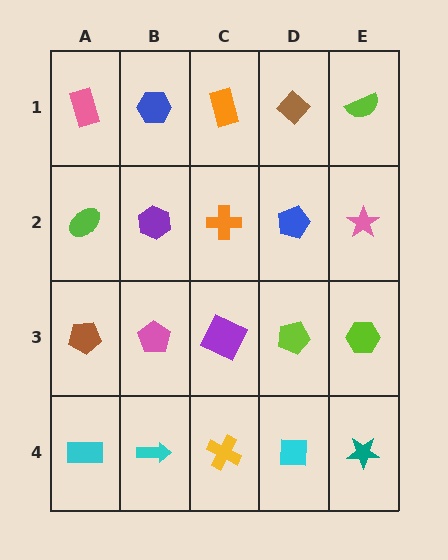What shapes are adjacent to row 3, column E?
A pink star (row 2, column E), a teal star (row 4, column E), a lime pentagon (row 3, column D).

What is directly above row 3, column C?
An orange cross.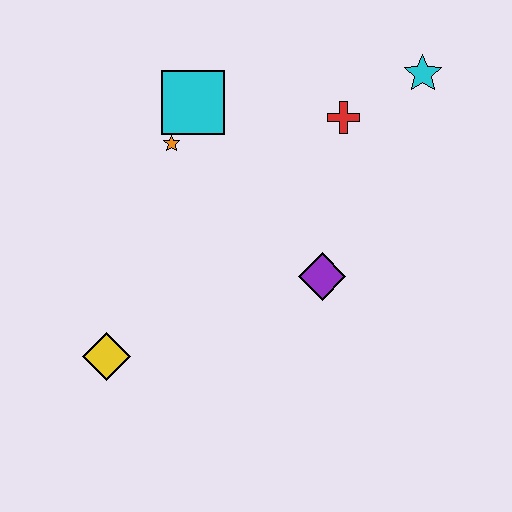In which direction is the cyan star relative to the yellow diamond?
The cyan star is to the right of the yellow diamond.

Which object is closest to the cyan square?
The orange star is closest to the cyan square.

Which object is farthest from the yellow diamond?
The cyan star is farthest from the yellow diamond.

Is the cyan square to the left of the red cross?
Yes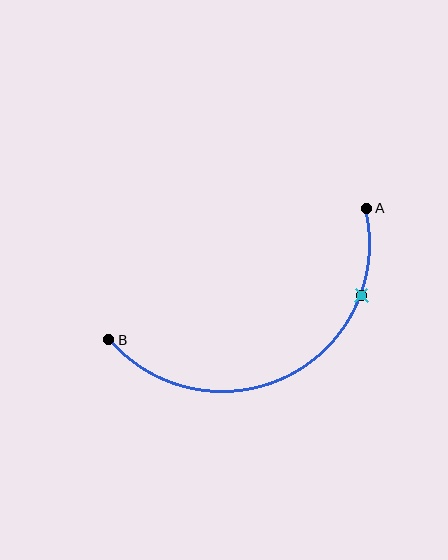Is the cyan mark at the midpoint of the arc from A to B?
No. The cyan mark lies on the arc but is closer to endpoint A. The arc midpoint would be at the point on the curve equidistant along the arc from both A and B.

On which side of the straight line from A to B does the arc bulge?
The arc bulges below the straight line connecting A and B.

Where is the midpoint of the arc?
The arc midpoint is the point on the curve farthest from the straight line joining A and B. It sits below that line.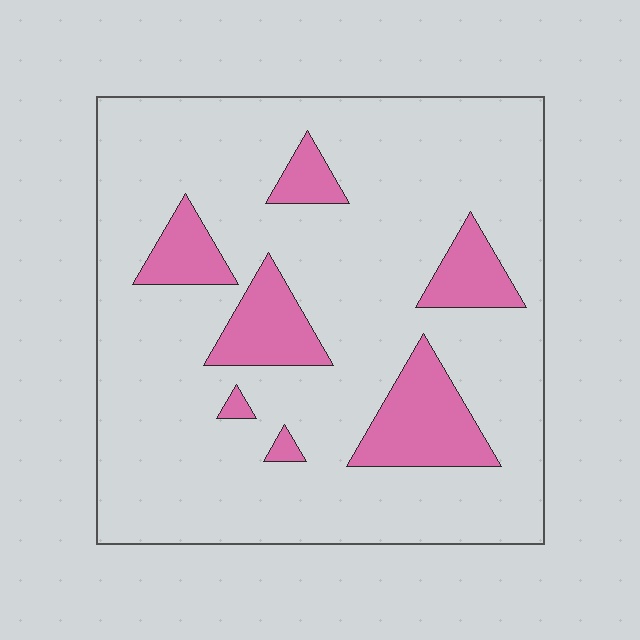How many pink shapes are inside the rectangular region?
7.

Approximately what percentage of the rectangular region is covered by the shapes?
Approximately 15%.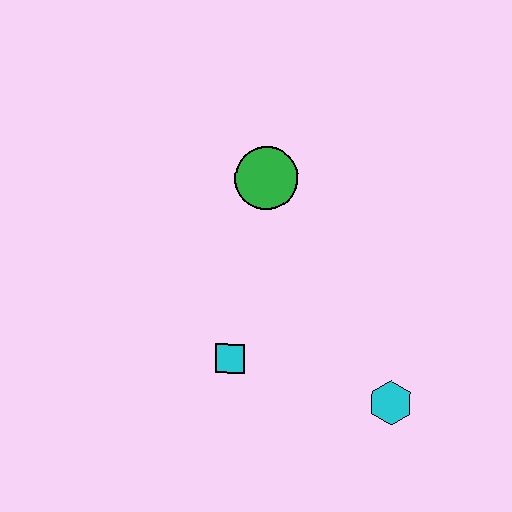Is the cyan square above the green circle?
No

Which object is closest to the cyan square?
The cyan hexagon is closest to the cyan square.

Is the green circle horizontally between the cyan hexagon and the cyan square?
Yes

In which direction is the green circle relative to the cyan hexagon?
The green circle is above the cyan hexagon.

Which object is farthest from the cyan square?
The green circle is farthest from the cyan square.